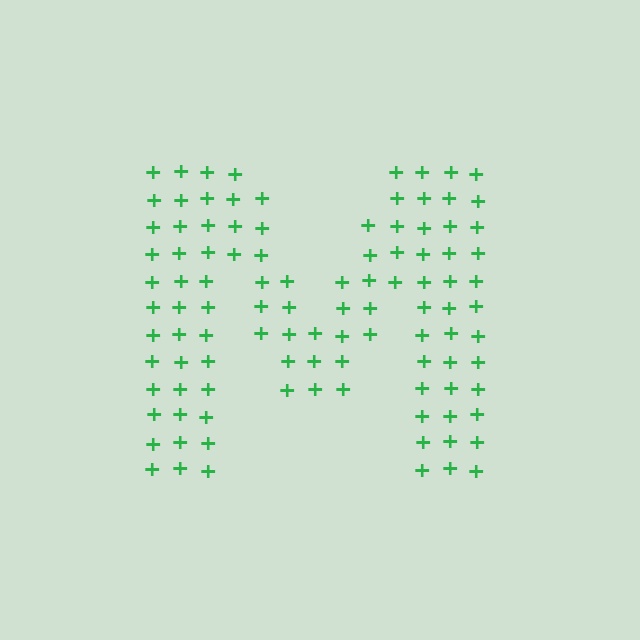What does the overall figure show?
The overall figure shows the letter M.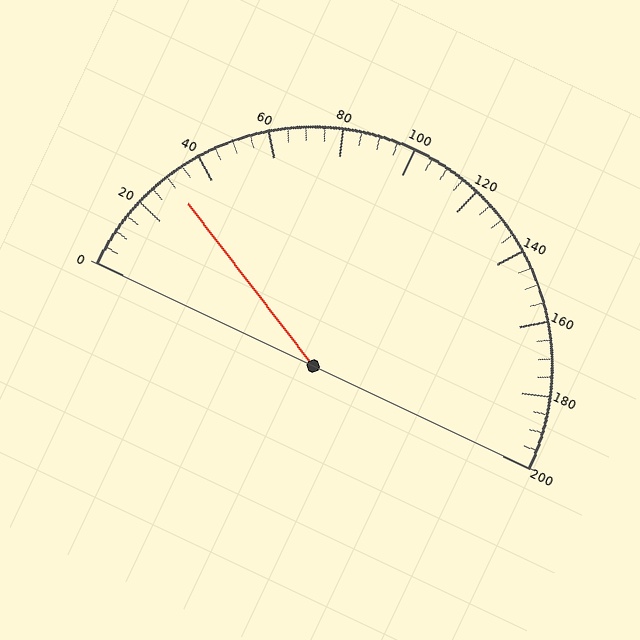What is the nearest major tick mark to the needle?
The nearest major tick mark is 40.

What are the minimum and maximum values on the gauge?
The gauge ranges from 0 to 200.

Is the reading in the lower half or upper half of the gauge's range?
The reading is in the lower half of the range (0 to 200).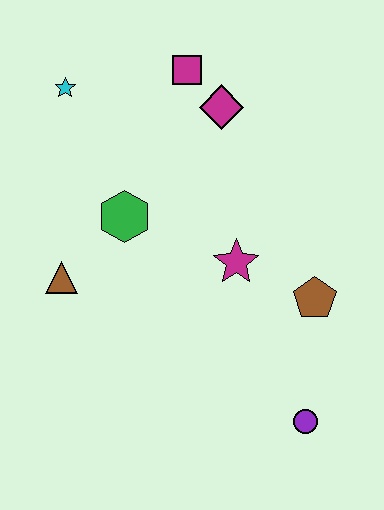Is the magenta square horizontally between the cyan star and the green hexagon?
No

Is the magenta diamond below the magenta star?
No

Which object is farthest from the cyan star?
The purple circle is farthest from the cyan star.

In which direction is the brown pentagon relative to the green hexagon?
The brown pentagon is to the right of the green hexagon.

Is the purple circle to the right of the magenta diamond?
Yes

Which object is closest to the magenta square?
The magenta diamond is closest to the magenta square.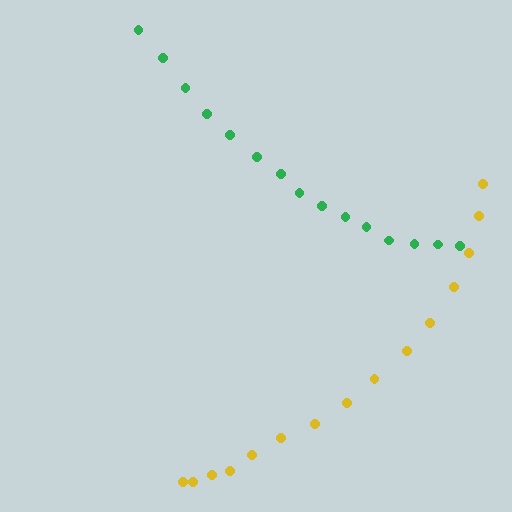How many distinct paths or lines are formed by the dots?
There are 2 distinct paths.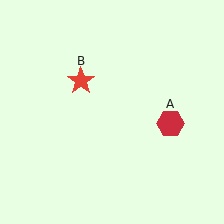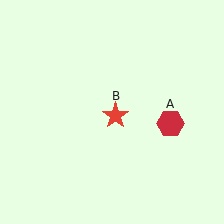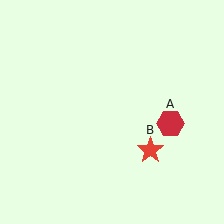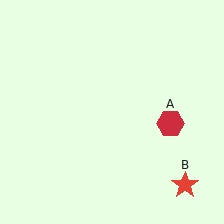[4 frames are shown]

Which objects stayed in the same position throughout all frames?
Red hexagon (object A) remained stationary.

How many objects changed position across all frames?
1 object changed position: red star (object B).